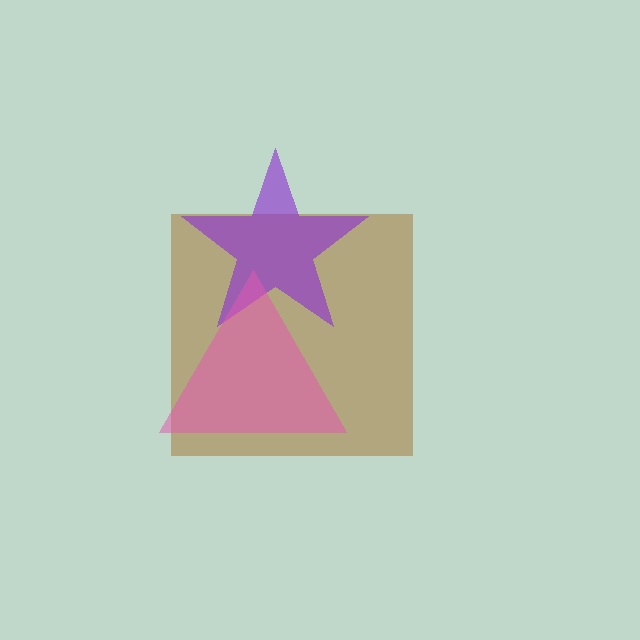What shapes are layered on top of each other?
The layered shapes are: a brown square, a purple star, a pink triangle.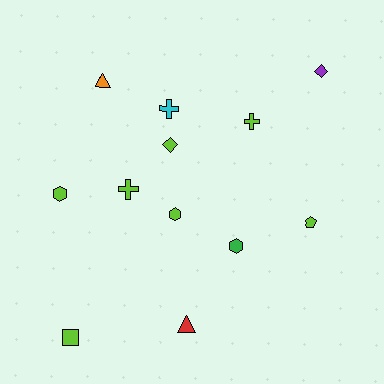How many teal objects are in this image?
There are no teal objects.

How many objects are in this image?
There are 12 objects.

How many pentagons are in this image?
There is 1 pentagon.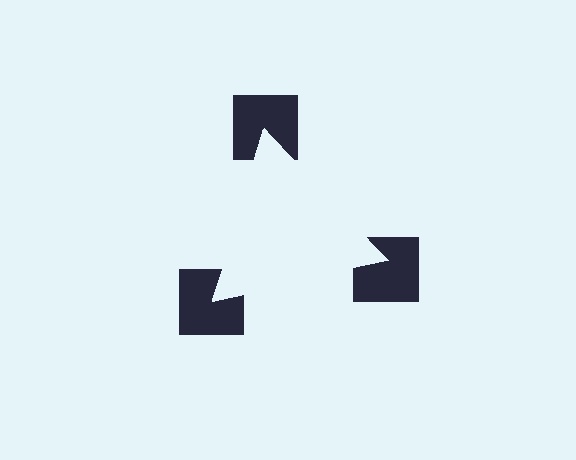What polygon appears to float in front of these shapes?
An illusory triangle — its edges are inferred from the aligned wedge cuts in the notched squares, not physically drawn.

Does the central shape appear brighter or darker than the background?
It typically appears slightly brighter than the background, even though no actual brightness change is drawn.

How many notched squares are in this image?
There are 3 — one at each vertex of the illusory triangle.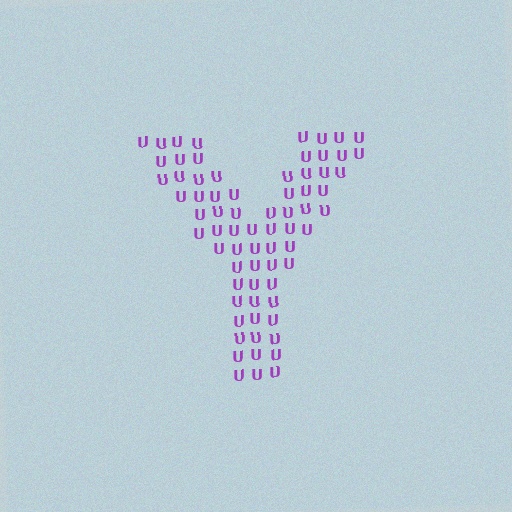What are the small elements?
The small elements are letter U's.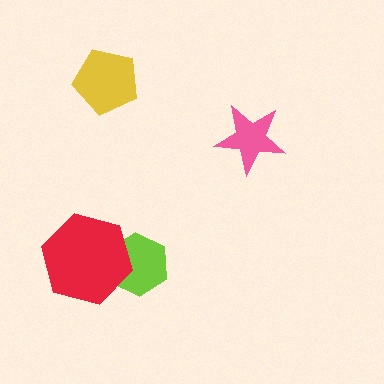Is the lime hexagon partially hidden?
Yes, it is partially covered by another shape.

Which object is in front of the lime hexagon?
The red hexagon is in front of the lime hexagon.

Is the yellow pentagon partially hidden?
No, no other shape covers it.